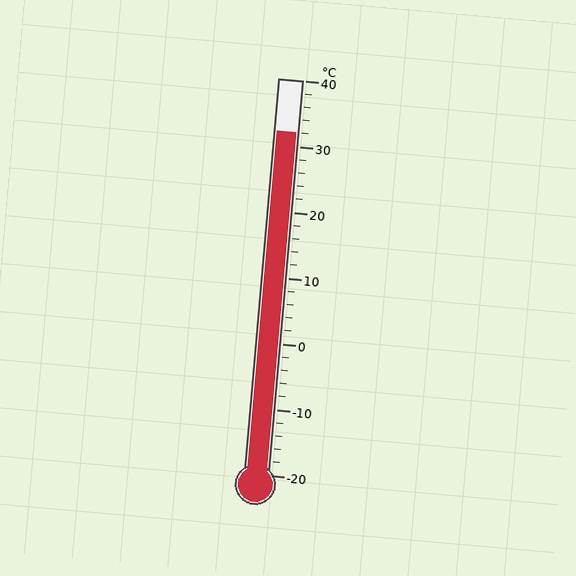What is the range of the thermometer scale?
The thermometer scale ranges from -20°C to 40°C.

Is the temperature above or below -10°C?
The temperature is above -10°C.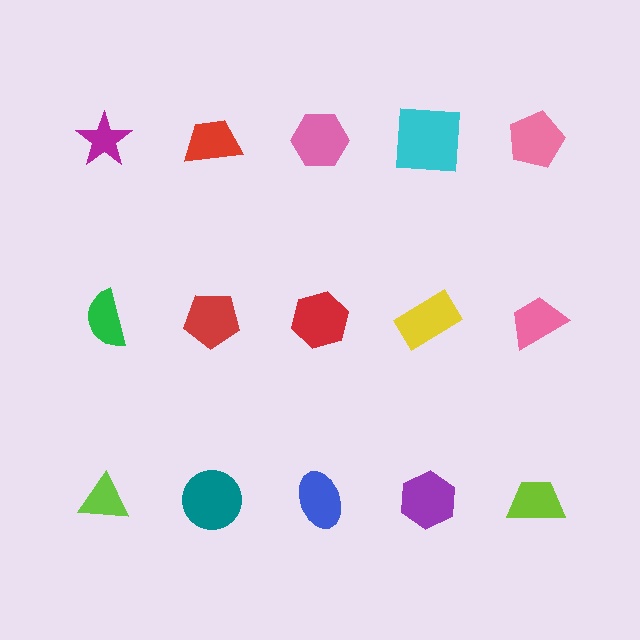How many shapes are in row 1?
5 shapes.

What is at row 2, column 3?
A red hexagon.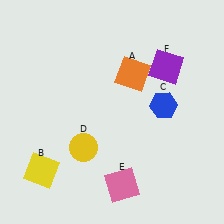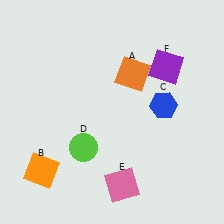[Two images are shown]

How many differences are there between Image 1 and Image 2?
There are 2 differences between the two images.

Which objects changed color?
B changed from yellow to orange. D changed from yellow to lime.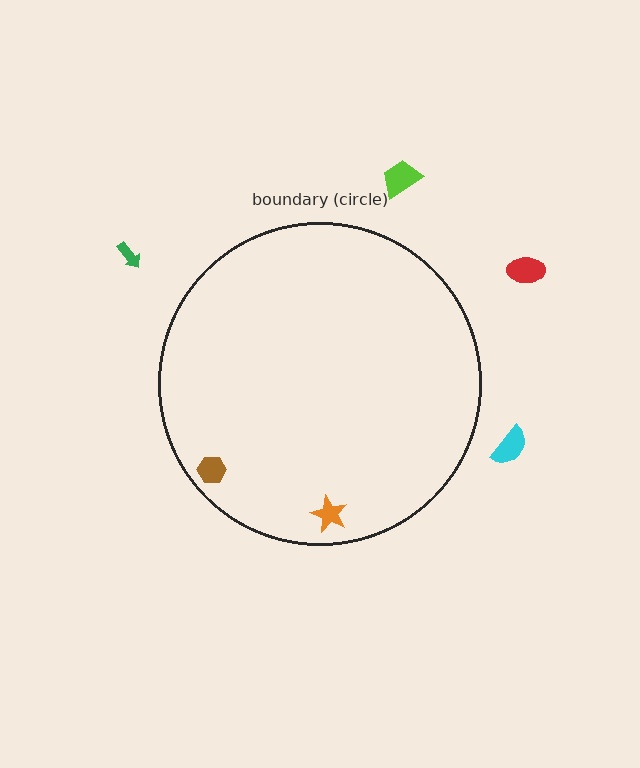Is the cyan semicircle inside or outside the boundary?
Outside.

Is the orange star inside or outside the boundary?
Inside.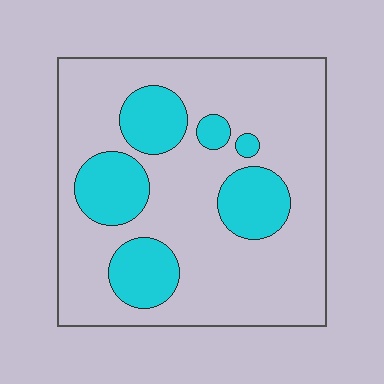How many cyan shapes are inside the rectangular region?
6.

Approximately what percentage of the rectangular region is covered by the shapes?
Approximately 25%.